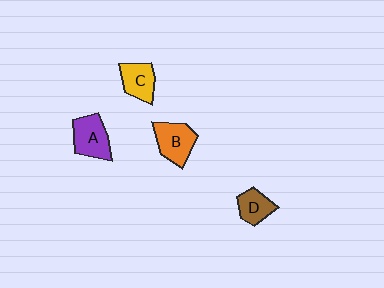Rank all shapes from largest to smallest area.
From largest to smallest: A (purple), B (orange), C (yellow), D (brown).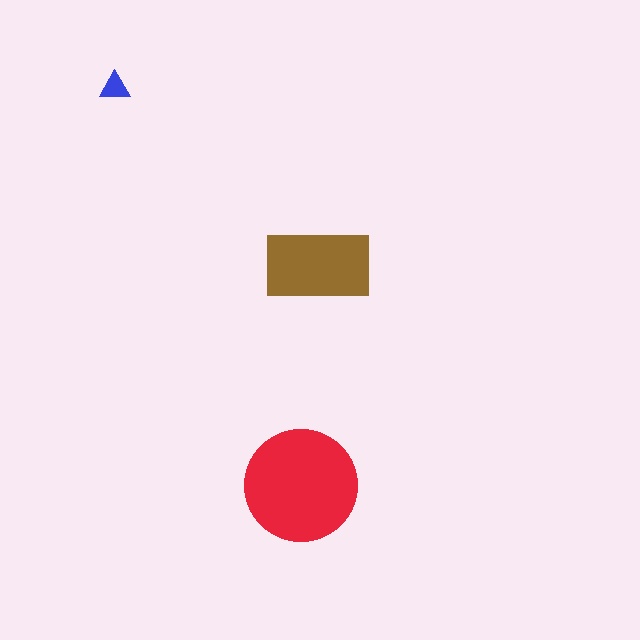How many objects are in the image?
There are 3 objects in the image.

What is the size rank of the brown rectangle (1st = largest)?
2nd.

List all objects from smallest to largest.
The blue triangle, the brown rectangle, the red circle.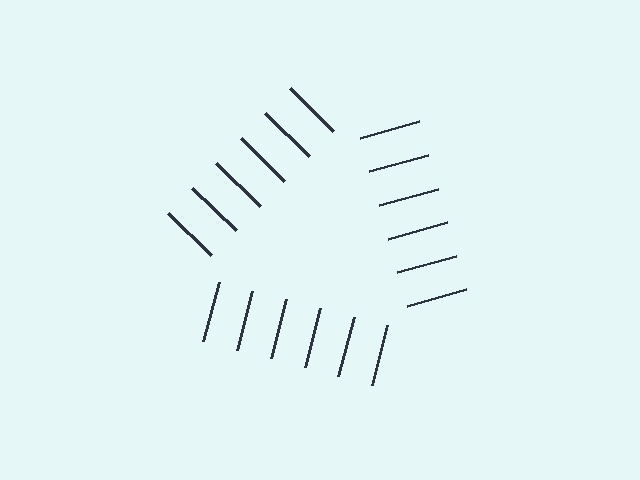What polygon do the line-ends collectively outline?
An illusory triangle — the line segments terminate on its edges but no continuous stroke is drawn.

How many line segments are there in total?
18 — 6 along each of the 3 edges.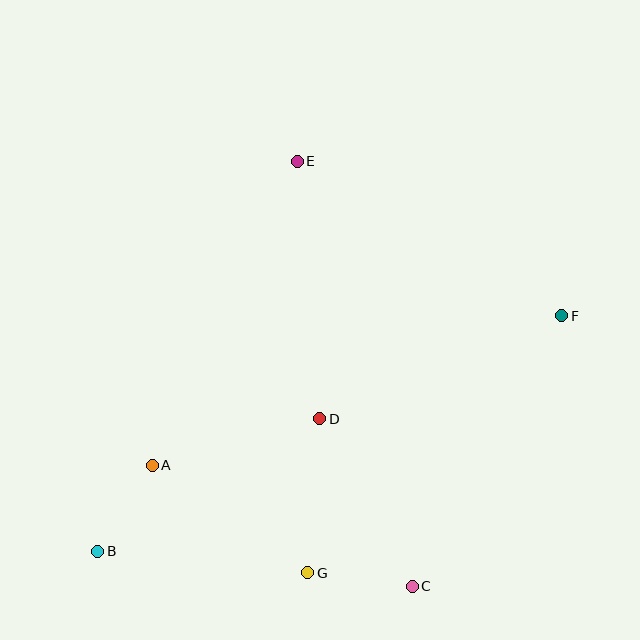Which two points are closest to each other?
Points A and B are closest to each other.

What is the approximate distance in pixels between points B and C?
The distance between B and C is approximately 317 pixels.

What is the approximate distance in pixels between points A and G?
The distance between A and G is approximately 189 pixels.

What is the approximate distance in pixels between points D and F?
The distance between D and F is approximately 263 pixels.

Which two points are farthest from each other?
Points B and F are farthest from each other.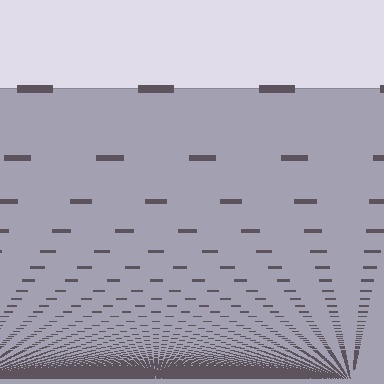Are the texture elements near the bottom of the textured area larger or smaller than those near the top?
Smaller. The gradient is inverted — elements near the bottom are smaller and denser.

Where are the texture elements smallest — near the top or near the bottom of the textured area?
Near the bottom.